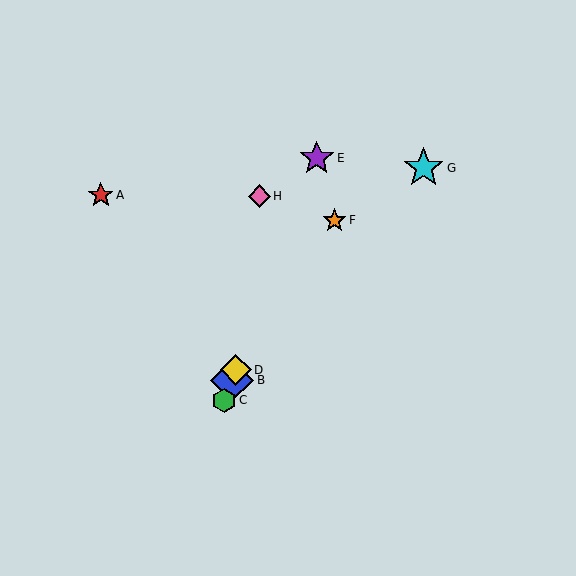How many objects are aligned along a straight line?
4 objects (B, C, D, E) are aligned along a straight line.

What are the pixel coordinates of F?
Object F is at (334, 221).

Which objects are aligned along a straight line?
Objects B, C, D, E are aligned along a straight line.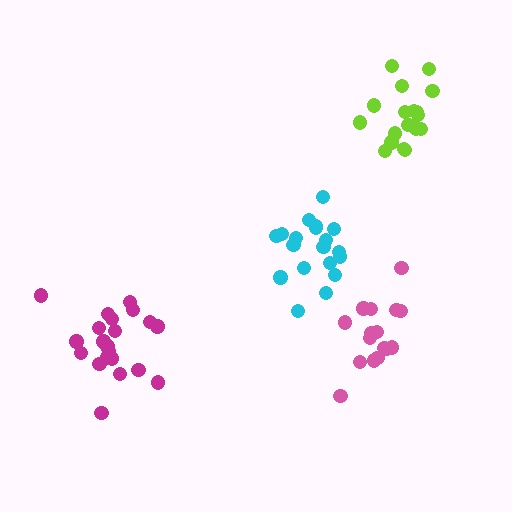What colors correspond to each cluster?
The clusters are colored: lime, pink, cyan, magenta.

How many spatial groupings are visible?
There are 4 spatial groupings.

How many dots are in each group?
Group 1: 18 dots, Group 2: 16 dots, Group 3: 19 dots, Group 4: 21 dots (74 total).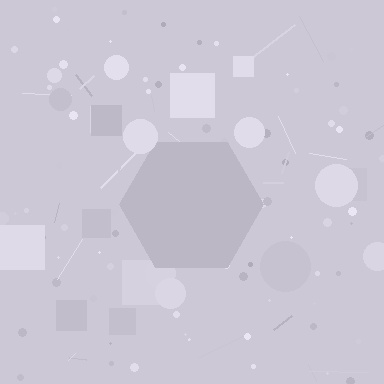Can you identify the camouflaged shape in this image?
The camouflaged shape is a hexagon.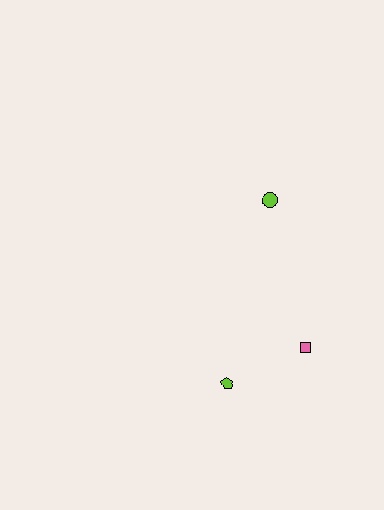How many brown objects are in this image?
There are no brown objects.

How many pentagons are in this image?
There is 1 pentagon.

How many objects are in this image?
There are 3 objects.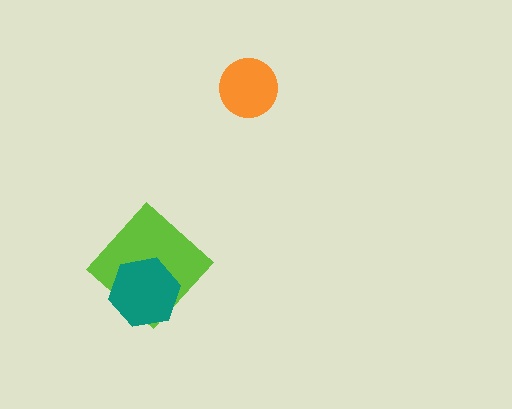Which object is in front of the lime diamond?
The teal hexagon is in front of the lime diamond.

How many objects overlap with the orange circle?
0 objects overlap with the orange circle.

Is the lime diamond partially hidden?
Yes, it is partially covered by another shape.